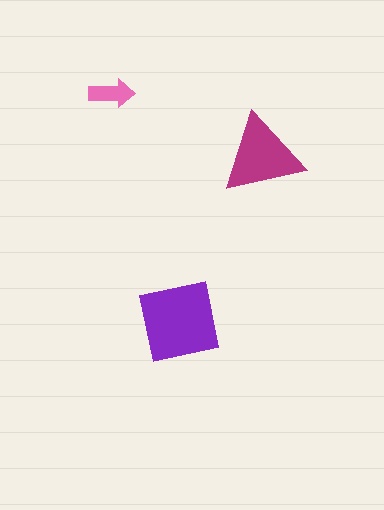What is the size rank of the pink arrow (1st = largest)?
3rd.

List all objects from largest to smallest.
The purple square, the magenta triangle, the pink arrow.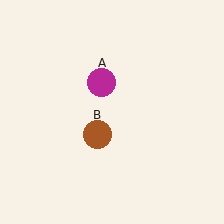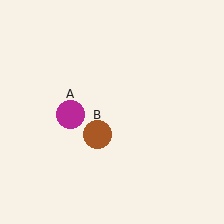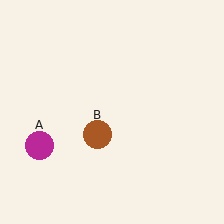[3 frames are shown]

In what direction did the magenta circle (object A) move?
The magenta circle (object A) moved down and to the left.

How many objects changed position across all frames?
1 object changed position: magenta circle (object A).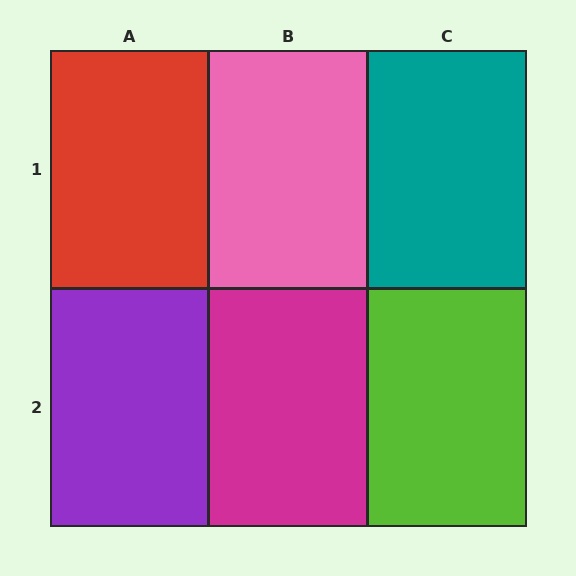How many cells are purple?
1 cell is purple.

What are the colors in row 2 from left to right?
Purple, magenta, lime.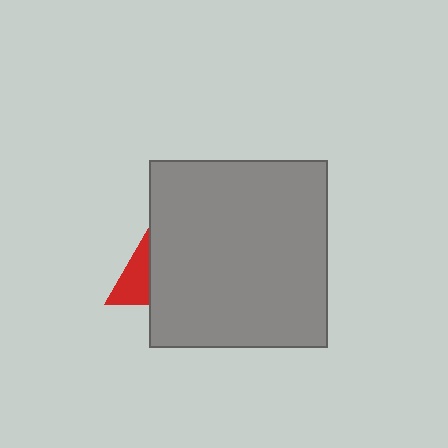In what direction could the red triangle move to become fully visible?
The red triangle could move left. That would shift it out from behind the gray rectangle entirely.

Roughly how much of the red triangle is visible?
A small part of it is visible (roughly 44%).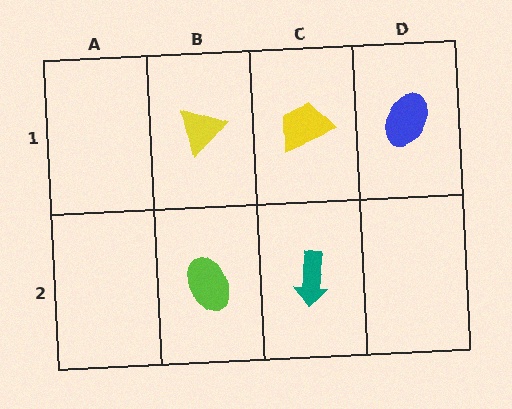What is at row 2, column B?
A lime ellipse.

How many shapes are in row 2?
2 shapes.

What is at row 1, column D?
A blue ellipse.